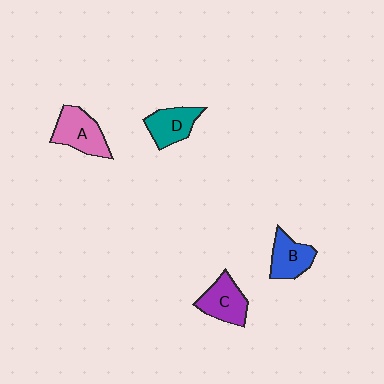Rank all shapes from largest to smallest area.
From largest to smallest: A (pink), C (purple), D (teal), B (blue).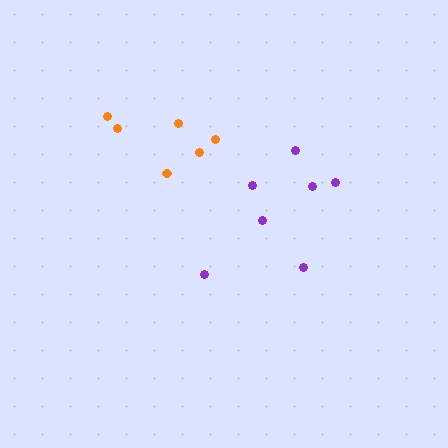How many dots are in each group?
Group 1: 7 dots, Group 2: 6 dots (13 total).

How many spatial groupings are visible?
There are 2 spatial groupings.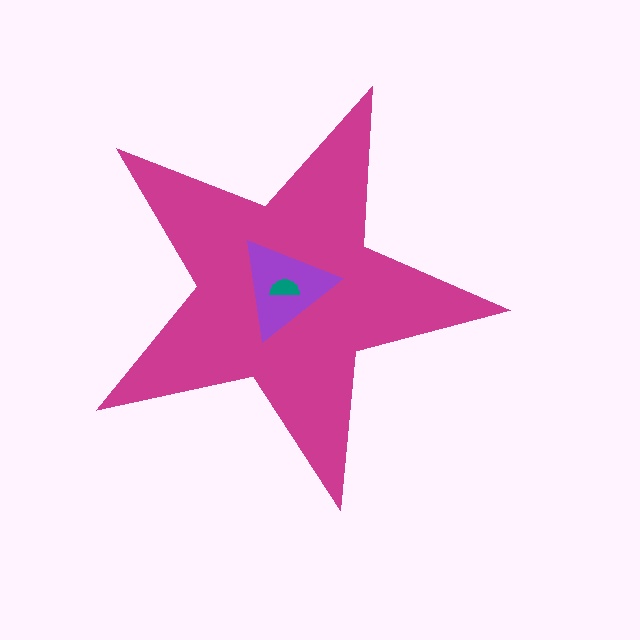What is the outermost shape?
The magenta star.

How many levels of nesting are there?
3.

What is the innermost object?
The teal semicircle.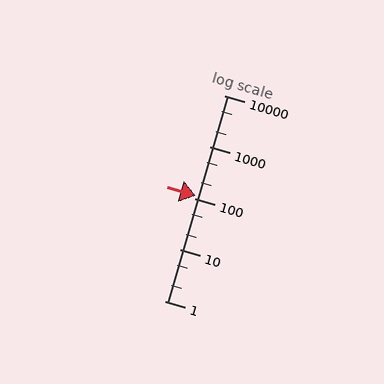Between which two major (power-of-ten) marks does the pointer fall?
The pointer is between 100 and 1000.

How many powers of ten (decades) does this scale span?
The scale spans 4 decades, from 1 to 10000.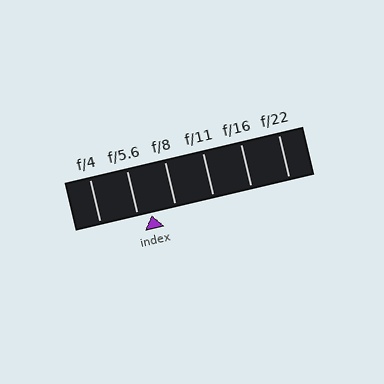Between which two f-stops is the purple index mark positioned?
The index mark is between f/5.6 and f/8.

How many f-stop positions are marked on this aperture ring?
There are 6 f-stop positions marked.